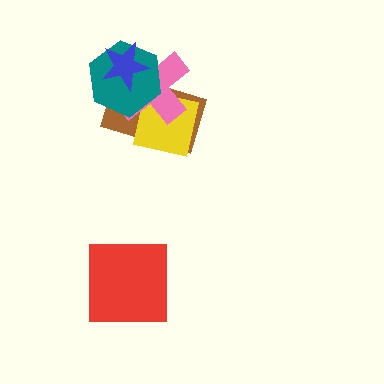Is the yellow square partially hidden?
Yes, it is partially covered by another shape.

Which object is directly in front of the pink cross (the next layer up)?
The teal hexagon is directly in front of the pink cross.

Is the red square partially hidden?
No, no other shape covers it.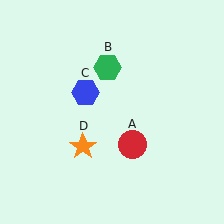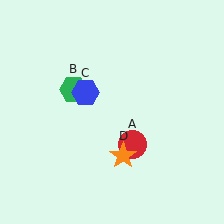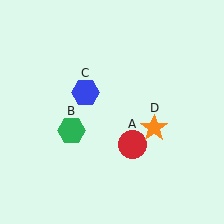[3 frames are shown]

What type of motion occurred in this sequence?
The green hexagon (object B), orange star (object D) rotated counterclockwise around the center of the scene.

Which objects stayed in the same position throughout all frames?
Red circle (object A) and blue hexagon (object C) remained stationary.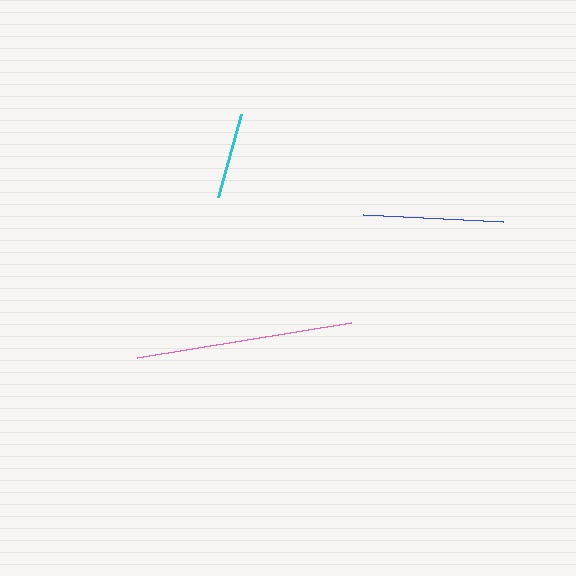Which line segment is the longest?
The pink line is the longest at approximately 217 pixels.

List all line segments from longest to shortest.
From longest to shortest: pink, blue, cyan.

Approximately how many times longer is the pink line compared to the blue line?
The pink line is approximately 1.6 times the length of the blue line.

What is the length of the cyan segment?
The cyan segment is approximately 86 pixels long.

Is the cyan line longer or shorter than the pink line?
The pink line is longer than the cyan line.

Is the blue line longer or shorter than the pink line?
The pink line is longer than the blue line.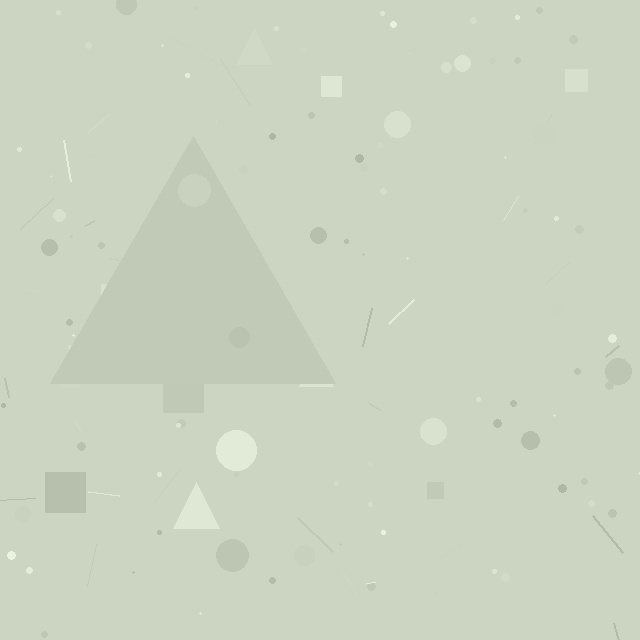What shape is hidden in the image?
A triangle is hidden in the image.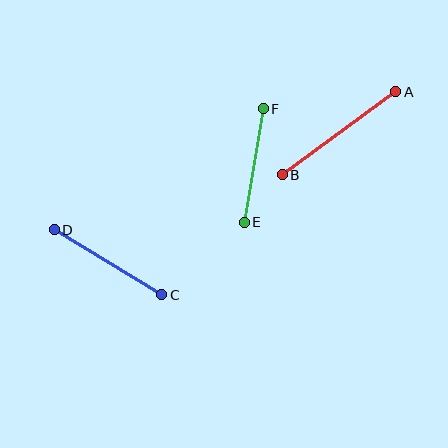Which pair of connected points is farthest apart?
Points A and B are farthest apart.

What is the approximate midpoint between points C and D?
The midpoint is at approximately (108, 262) pixels.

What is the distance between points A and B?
The distance is approximately 141 pixels.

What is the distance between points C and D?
The distance is approximately 126 pixels.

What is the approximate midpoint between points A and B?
The midpoint is at approximately (339, 133) pixels.